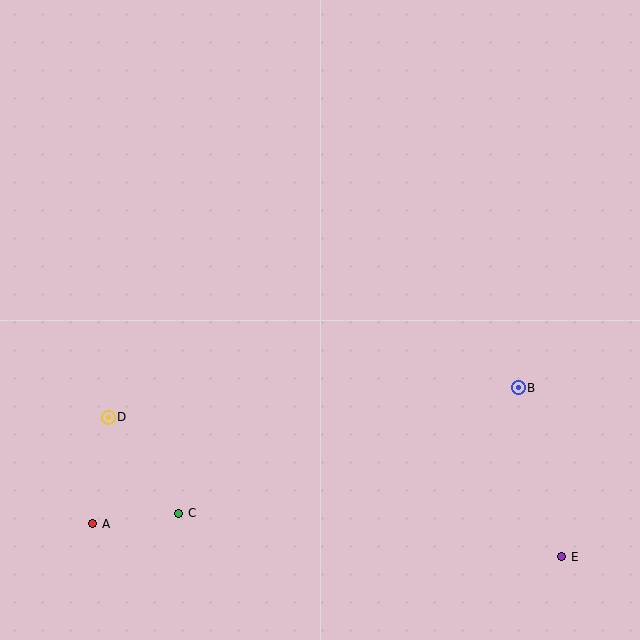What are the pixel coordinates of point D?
Point D is at (108, 417).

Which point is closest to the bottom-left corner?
Point A is closest to the bottom-left corner.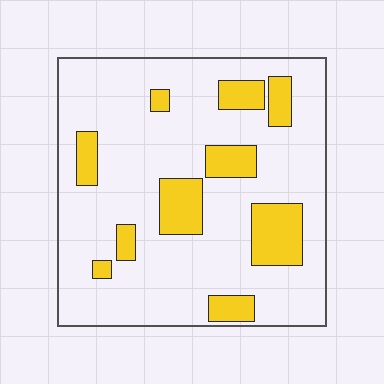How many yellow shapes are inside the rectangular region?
10.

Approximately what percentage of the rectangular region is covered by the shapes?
Approximately 20%.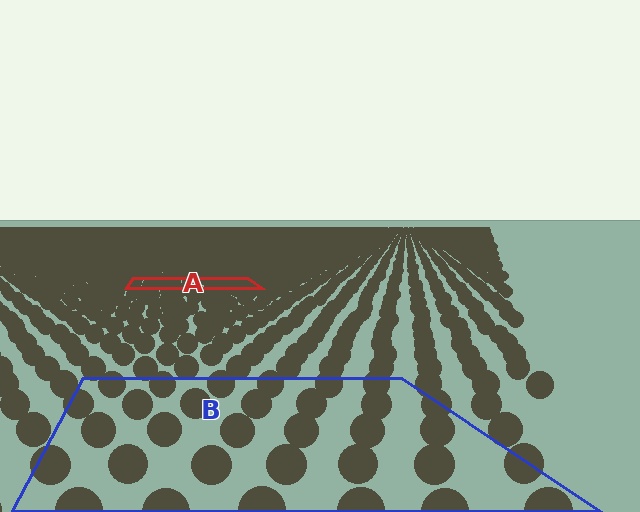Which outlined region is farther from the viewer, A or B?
Region A is farther from the viewer — the texture elements inside it appear smaller and more densely packed.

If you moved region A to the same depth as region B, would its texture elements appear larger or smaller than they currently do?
They would appear larger. At a closer depth, the same texture elements are projected at a bigger on-screen size.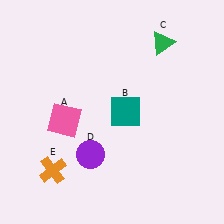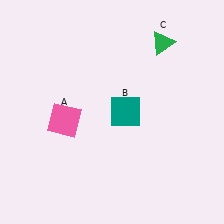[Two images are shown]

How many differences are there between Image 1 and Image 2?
There are 2 differences between the two images.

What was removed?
The orange cross (E), the purple circle (D) were removed in Image 2.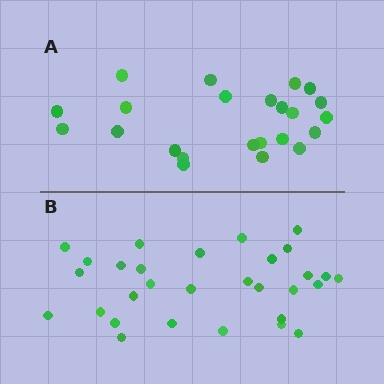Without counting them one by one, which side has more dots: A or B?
Region B (the bottom region) has more dots.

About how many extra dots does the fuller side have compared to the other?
Region B has roughly 8 or so more dots than region A.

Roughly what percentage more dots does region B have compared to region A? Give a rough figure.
About 30% more.